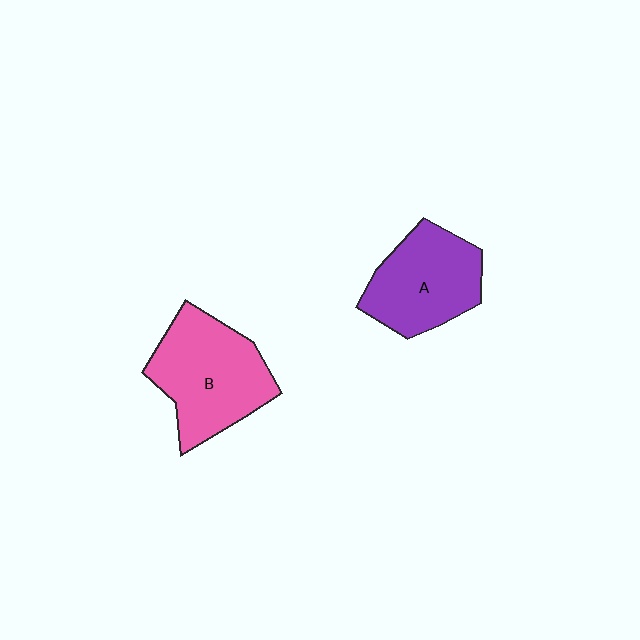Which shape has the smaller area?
Shape A (purple).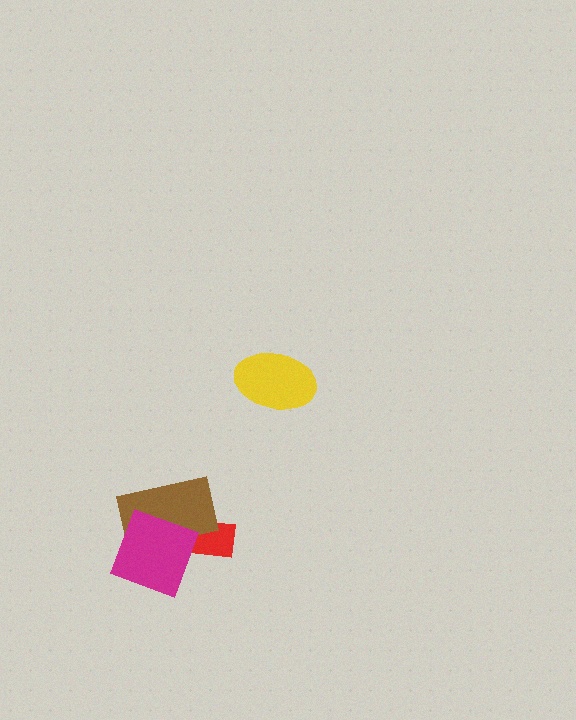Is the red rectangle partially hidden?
Yes, it is partially covered by another shape.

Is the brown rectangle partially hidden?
Yes, it is partially covered by another shape.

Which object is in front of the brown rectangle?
The magenta diamond is in front of the brown rectangle.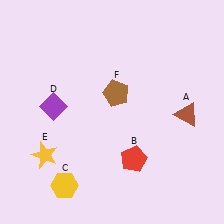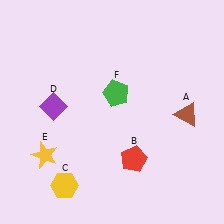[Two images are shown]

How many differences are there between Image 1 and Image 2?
There is 1 difference between the two images.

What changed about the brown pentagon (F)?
In Image 1, F is brown. In Image 2, it changed to green.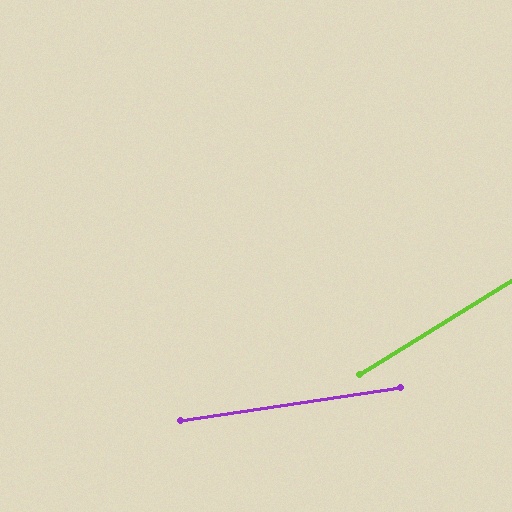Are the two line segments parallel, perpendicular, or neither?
Neither parallel nor perpendicular — they differ by about 23°.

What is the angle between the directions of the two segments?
Approximately 23 degrees.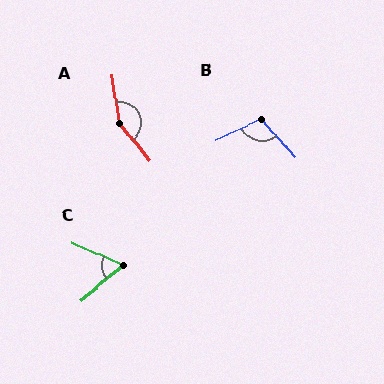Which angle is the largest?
A, at approximately 150 degrees.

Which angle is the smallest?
C, at approximately 64 degrees.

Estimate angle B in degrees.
Approximately 106 degrees.